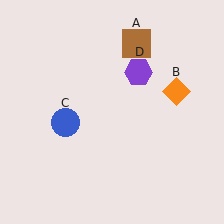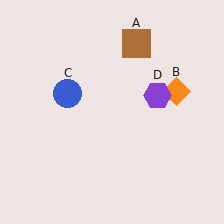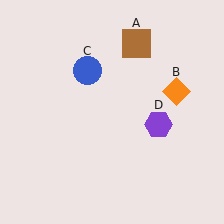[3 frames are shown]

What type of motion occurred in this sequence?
The blue circle (object C), purple hexagon (object D) rotated clockwise around the center of the scene.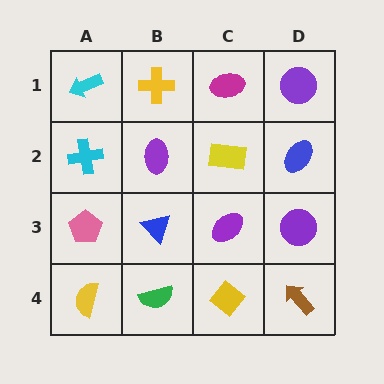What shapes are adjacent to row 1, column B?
A purple ellipse (row 2, column B), a cyan arrow (row 1, column A), a magenta ellipse (row 1, column C).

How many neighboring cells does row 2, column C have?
4.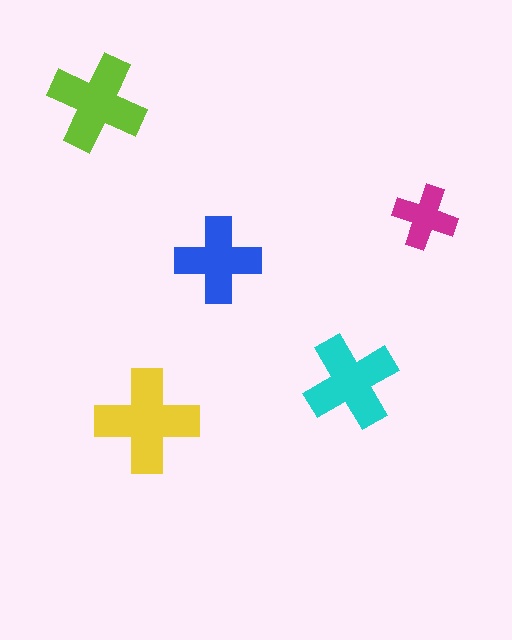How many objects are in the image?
There are 5 objects in the image.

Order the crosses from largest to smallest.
the yellow one, the lime one, the cyan one, the blue one, the magenta one.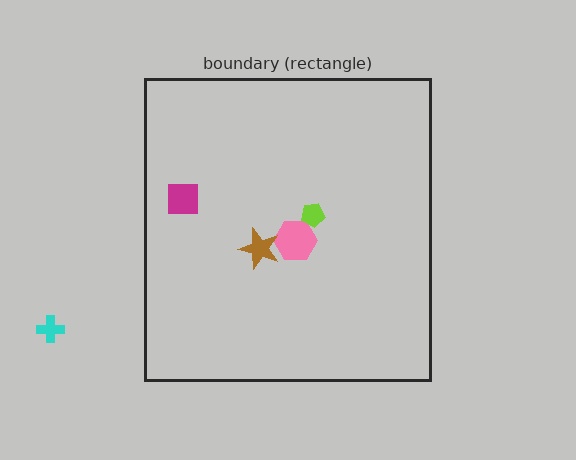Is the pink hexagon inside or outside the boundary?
Inside.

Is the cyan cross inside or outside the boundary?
Outside.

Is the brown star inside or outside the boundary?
Inside.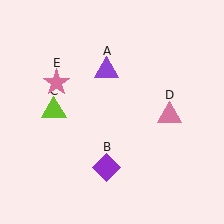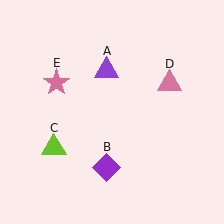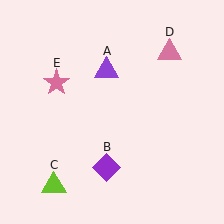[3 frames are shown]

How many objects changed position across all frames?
2 objects changed position: lime triangle (object C), pink triangle (object D).